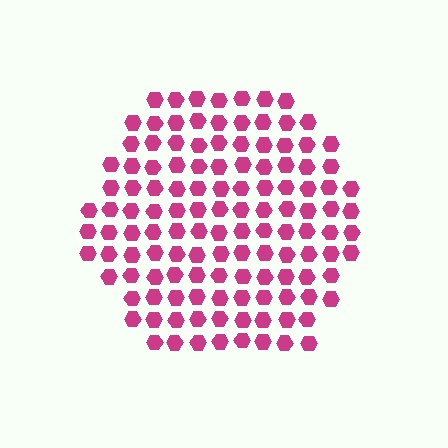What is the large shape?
The large shape is a hexagon.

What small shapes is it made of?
It is made of small hexagons.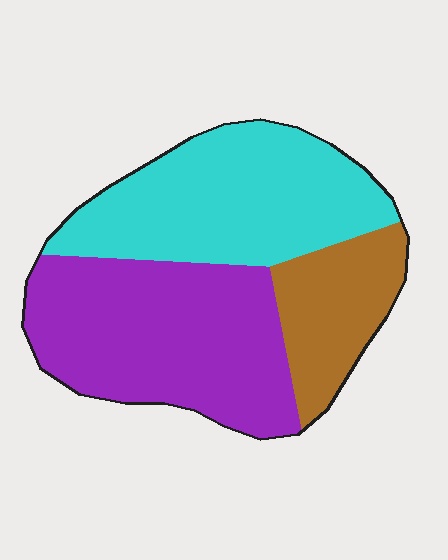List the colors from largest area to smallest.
From largest to smallest: purple, cyan, brown.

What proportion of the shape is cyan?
Cyan takes up about three eighths (3/8) of the shape.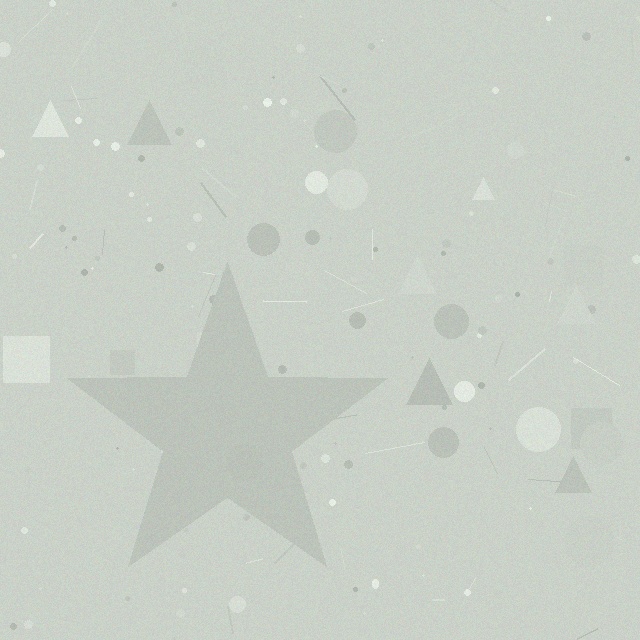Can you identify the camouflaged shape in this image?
The camouflaged shape is a star.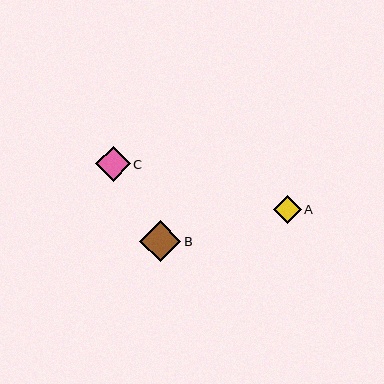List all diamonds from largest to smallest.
From largest to smallest: B, C, A.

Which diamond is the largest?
Diamond B is the largest with a size of approximately 41 pixels.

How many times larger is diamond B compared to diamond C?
Diamond B is approximately 1.2 times the size of diamond C.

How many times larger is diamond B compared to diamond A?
Diamond B is approximately 1.5 times the size of diamond A.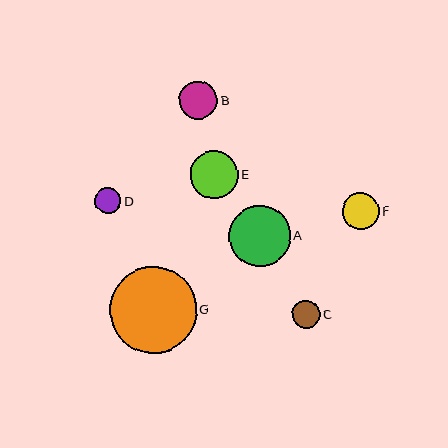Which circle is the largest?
Circle G is the largest with a size of approximately 87 pixels.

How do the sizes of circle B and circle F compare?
Circle B and circle F are approximately the same size.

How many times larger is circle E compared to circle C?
Circle E is approximately 1.7 times the size of circle C.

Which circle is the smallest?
Circle D is the smallest with a size of approximately 26 pixels.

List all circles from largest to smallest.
From largest to smallest: G, A, E, B, F, C, D.